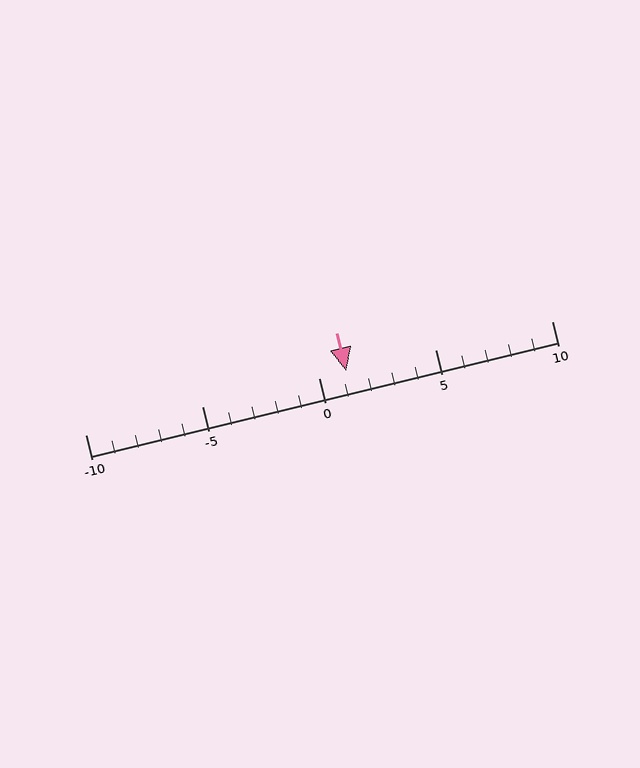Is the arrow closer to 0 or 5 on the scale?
The arrow is closer to 0.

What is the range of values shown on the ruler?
The ruler shows values from -10 to 10.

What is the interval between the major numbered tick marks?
The major tick marks are spaced 5 units apart.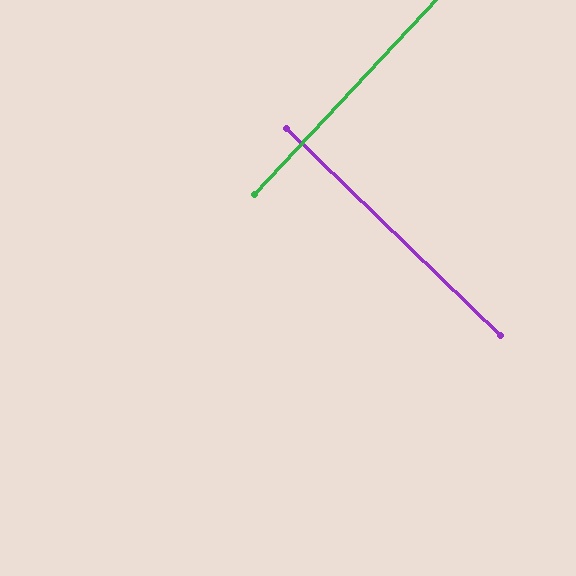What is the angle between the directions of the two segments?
Approximately 89 degrees.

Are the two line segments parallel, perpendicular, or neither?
Perpendicular — they meet at approximately 89°.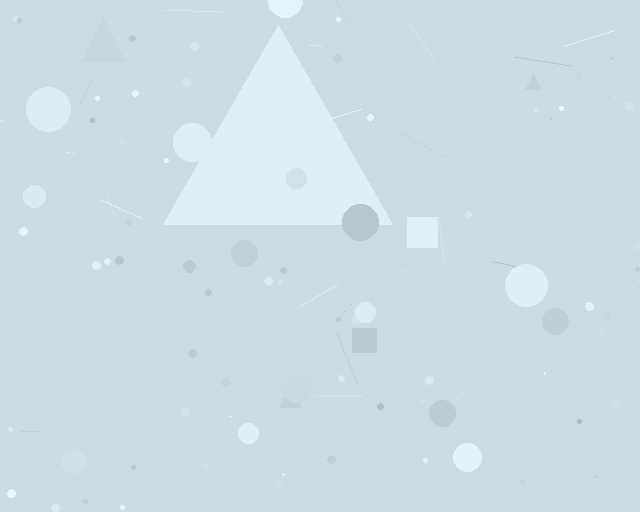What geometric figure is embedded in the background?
A triangle is embedded in the background.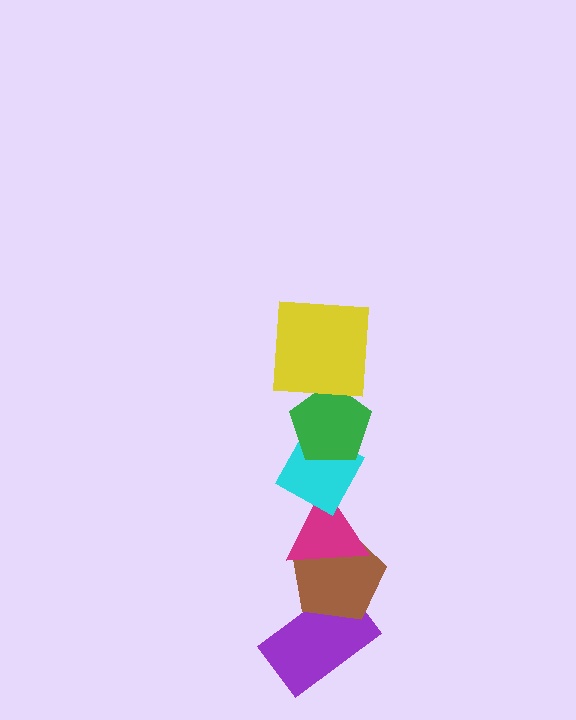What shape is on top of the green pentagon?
The yellow square is on top of the green pentagon.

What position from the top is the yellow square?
The yellow square is 1st from the top.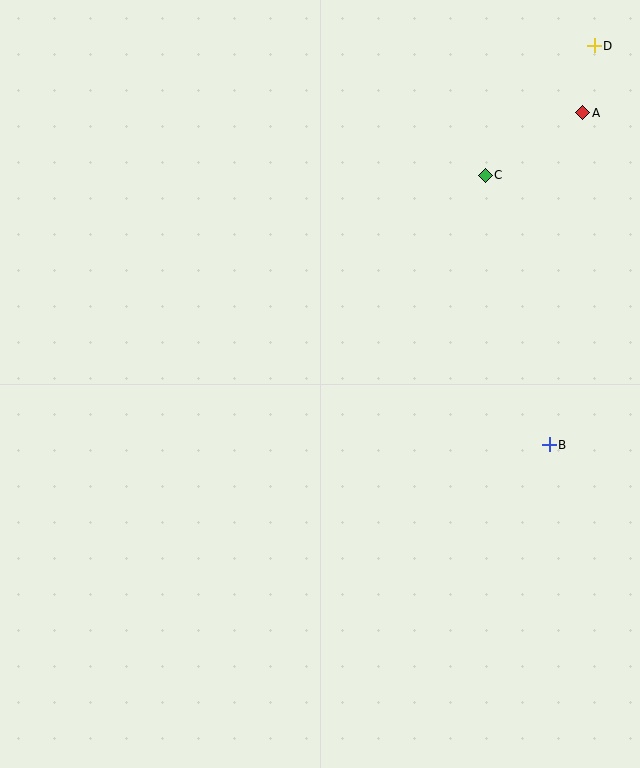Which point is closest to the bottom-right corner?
Point B is closest to the bottom-right corner.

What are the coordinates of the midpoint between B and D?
The midpoint between B and D is at (572, 245).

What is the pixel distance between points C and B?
The distance between C and B is 277 pixels.